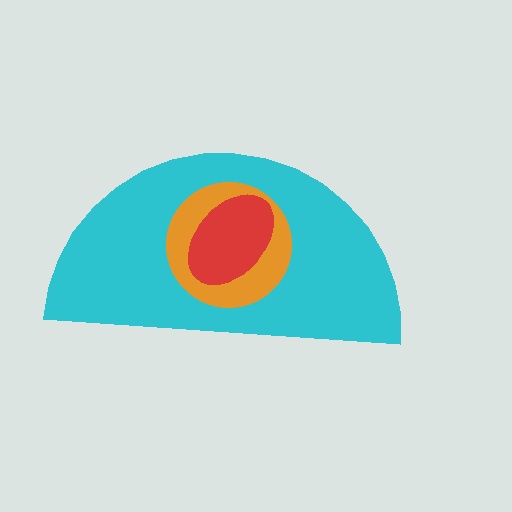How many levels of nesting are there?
3.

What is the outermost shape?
The cyan semicircle.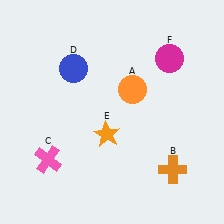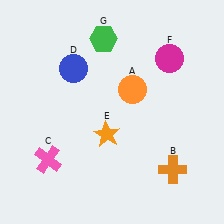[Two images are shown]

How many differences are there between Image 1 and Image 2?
There is 1 difference between the two images.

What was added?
A green hexagon (G) was added in Image 2.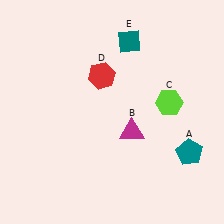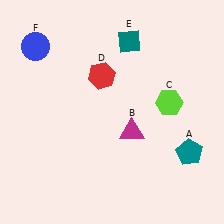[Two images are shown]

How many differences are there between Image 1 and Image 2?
There is 1 difference between the two images.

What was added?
A blue circle (F) was added in Image 2.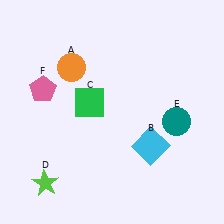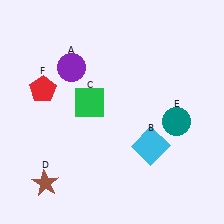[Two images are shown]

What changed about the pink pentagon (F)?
In Image 1, F is pink. In Image 2, it changed to red.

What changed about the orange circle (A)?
In Image 1, A is orange. In Image 2, it changed to purple.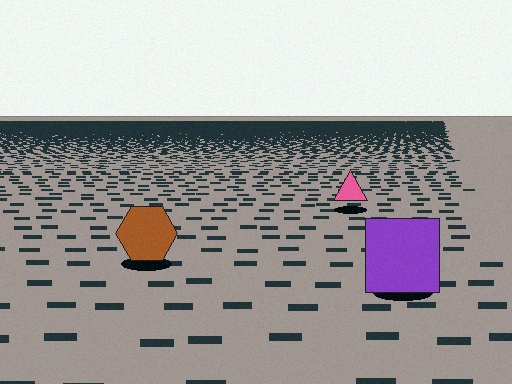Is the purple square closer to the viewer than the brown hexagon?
Yes. The purple square is closer — you can tell from the texture gradient: the ground texture is coarser near it.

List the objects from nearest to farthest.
From nearest to farthest: the purple square, the brown hexagon, the pink triangle.